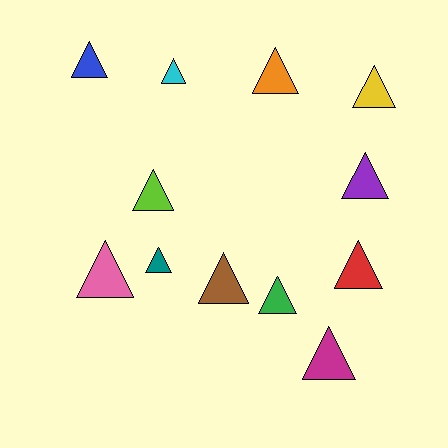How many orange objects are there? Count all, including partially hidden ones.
There is 1 orange object.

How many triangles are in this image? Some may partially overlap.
There are 12 triangles.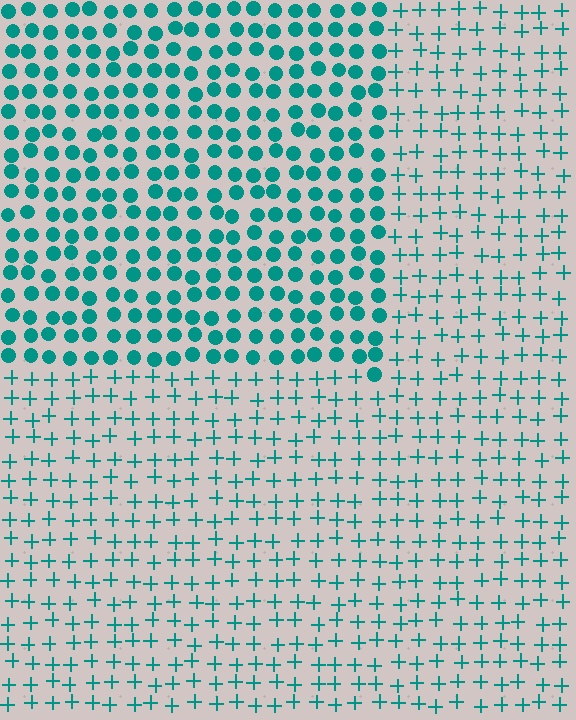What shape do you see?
I see a rectangle.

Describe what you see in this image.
The image is filled with small teal elements arranged in a uniform grid. A rectangle-shaped region contains circles, while the surrounding area contains plus signs. The boundary is defined purely by the change in element shape.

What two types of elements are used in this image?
The image uses circles inside the rectangle region and plus signs outside it.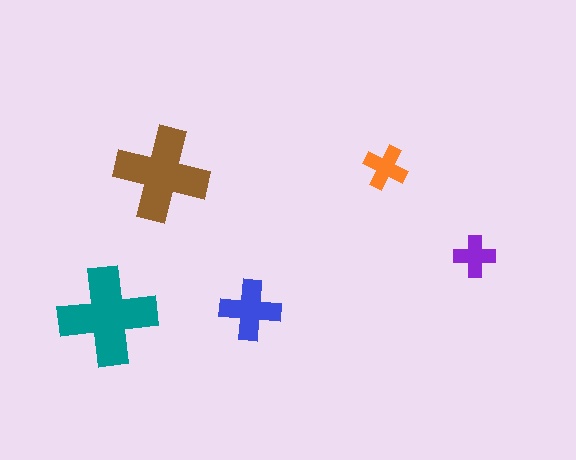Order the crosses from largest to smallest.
the teal one, the brown one, the blue one, the orange one, the purple one.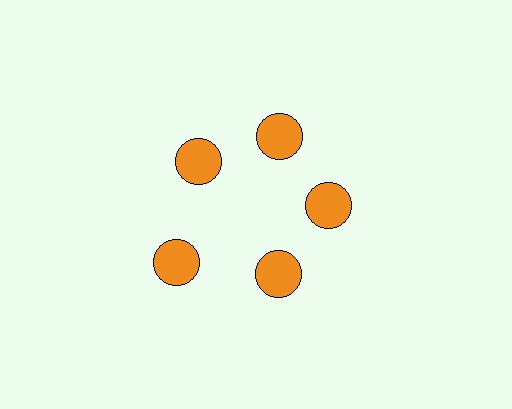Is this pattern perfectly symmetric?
No. The 5 orange circles are arranged in a ring, but one element near the 8 o'clock position is pushed outward from the center, breaking the 5-fold rotational symmetry.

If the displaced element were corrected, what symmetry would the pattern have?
It would have 5-fold rotational symmetry — the pattern would map onto itself every 72 degrees.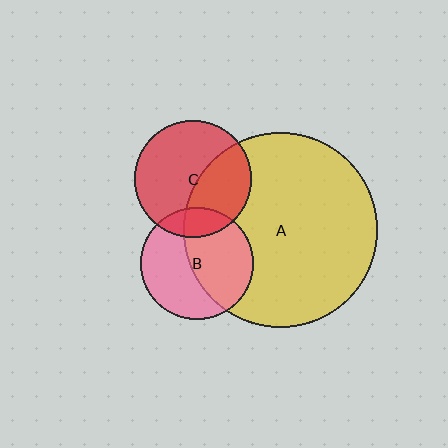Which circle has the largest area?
Circle A (yellow).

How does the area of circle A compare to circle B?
Approximately 3.0 times.